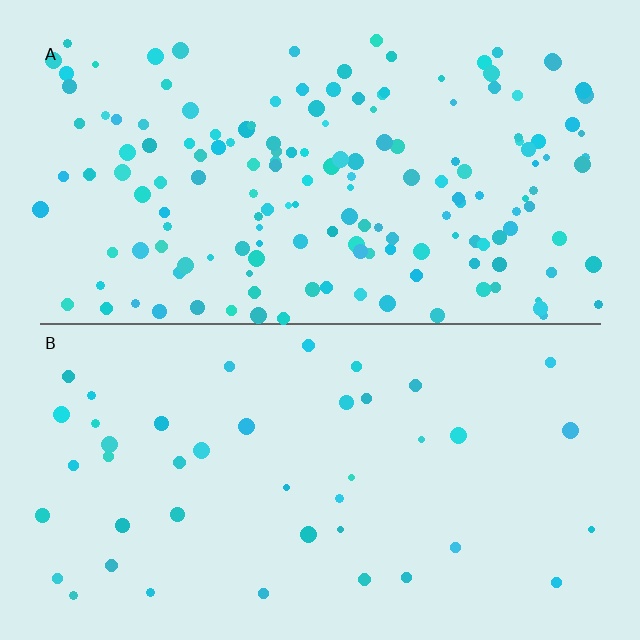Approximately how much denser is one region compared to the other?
Approximately 3.7× — region A over region B.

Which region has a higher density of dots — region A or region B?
A (the top).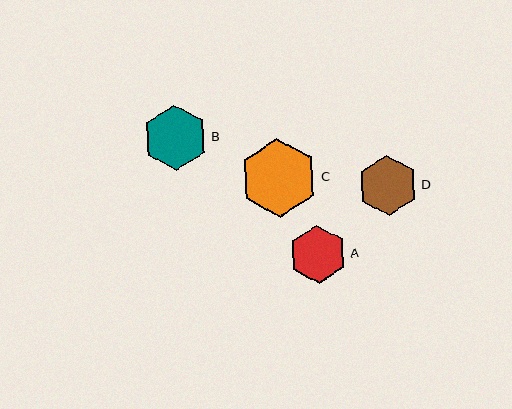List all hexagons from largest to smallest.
From largest to smallest: C, B, D, A.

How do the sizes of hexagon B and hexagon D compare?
Hexagon B and hexagon D are approximately the same size.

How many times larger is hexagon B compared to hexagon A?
Hexagon B is approximately 1.1 times the size of hexagon A.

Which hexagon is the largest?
Hexagon C is the largest with a size of approximately 78 pixels.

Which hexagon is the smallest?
Hexagon A is the smallest with a size of approximately 58 pixels.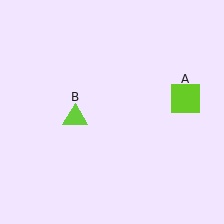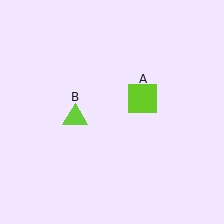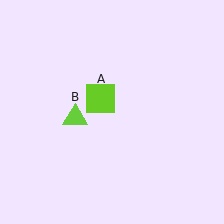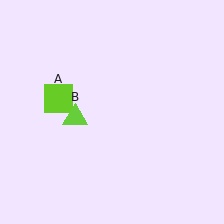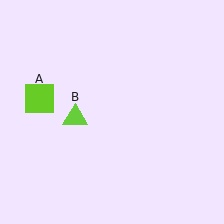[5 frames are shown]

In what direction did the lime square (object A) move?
The lime square (object A) moved left.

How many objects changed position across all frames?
1 object changed position: lime square (object A).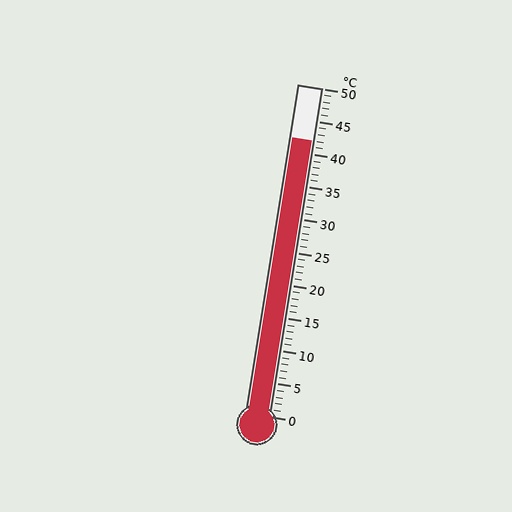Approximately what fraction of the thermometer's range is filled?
The thermometer is filled to approximately 85% of its range.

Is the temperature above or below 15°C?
The temperature is above 15°C.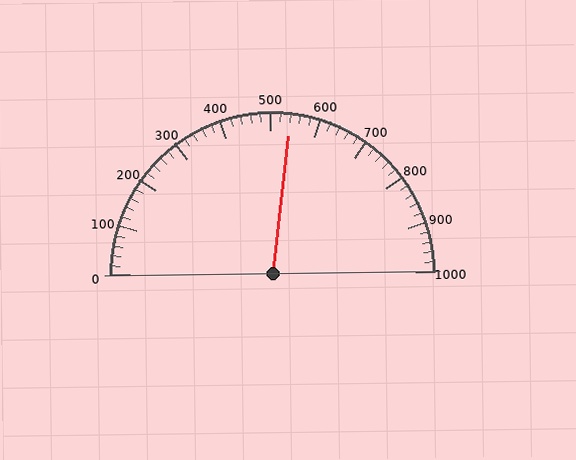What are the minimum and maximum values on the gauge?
The gauge ranges from 0 to 1000.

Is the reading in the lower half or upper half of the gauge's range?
The reading is in the upper half of the range (0 to 1000).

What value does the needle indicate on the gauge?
The needle indicates approximately 540.